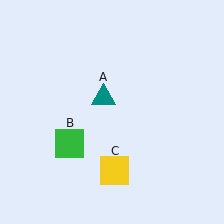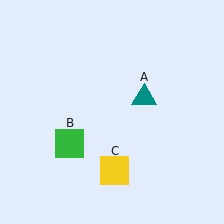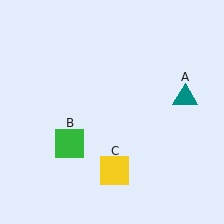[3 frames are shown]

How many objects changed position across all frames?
1 object changed position: teal triangle (object A).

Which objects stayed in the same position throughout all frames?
Green square (object B) and yellow square (object C) remained stationary.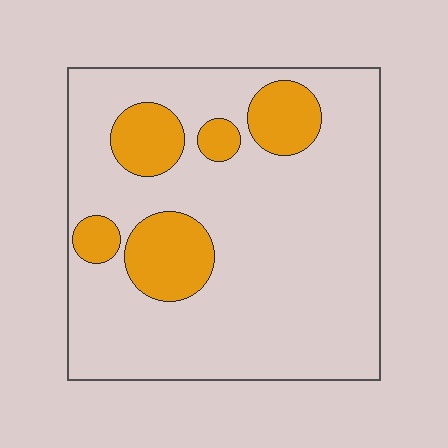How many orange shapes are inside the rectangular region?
5.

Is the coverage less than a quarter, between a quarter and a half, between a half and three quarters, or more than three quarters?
Less than a quarter.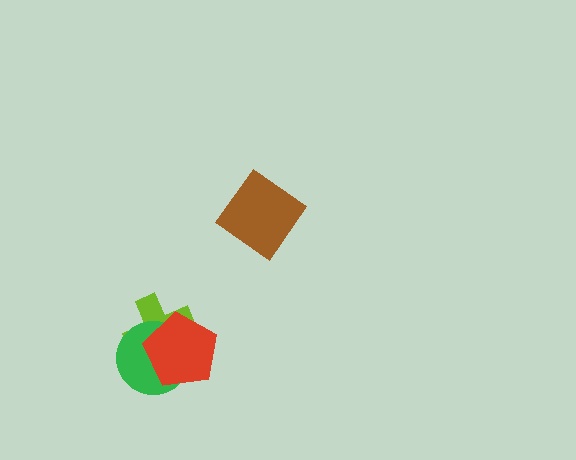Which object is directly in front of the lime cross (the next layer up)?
The green circle is directly in front of the lime cross.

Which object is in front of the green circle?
The red pentagon is in front of the green circle.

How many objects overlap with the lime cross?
2 objects overlap with the lime cross.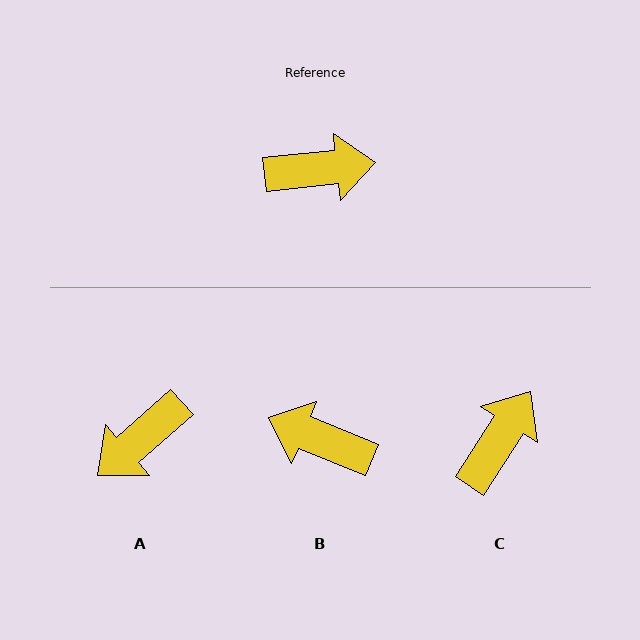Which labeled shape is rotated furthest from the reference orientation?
B, about 152 degrees away.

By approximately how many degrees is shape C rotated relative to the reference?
Approximately 51 degrees counter-clockwise.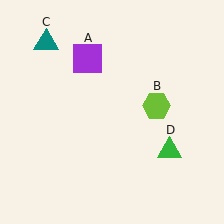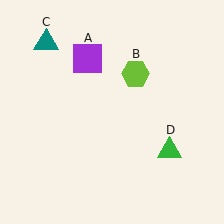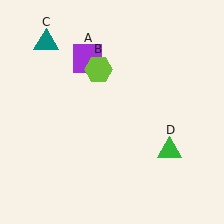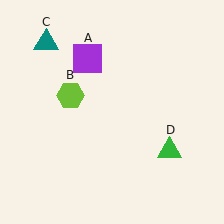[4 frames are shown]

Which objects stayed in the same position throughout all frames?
Purple square (object A) and teal triangle (object C) and green triangle (object D) remained stationary.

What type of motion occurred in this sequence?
The lime hexagon (object B) rotated counterclockwise around the center of the scene.